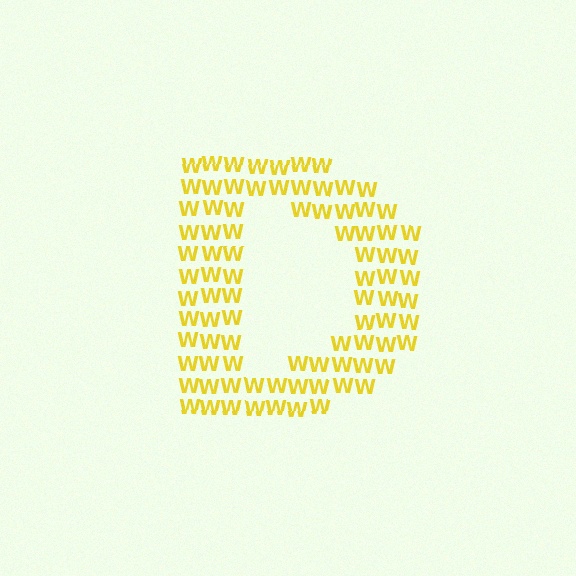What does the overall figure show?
The overall figure shows the letter D.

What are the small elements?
The small elements are letter W's.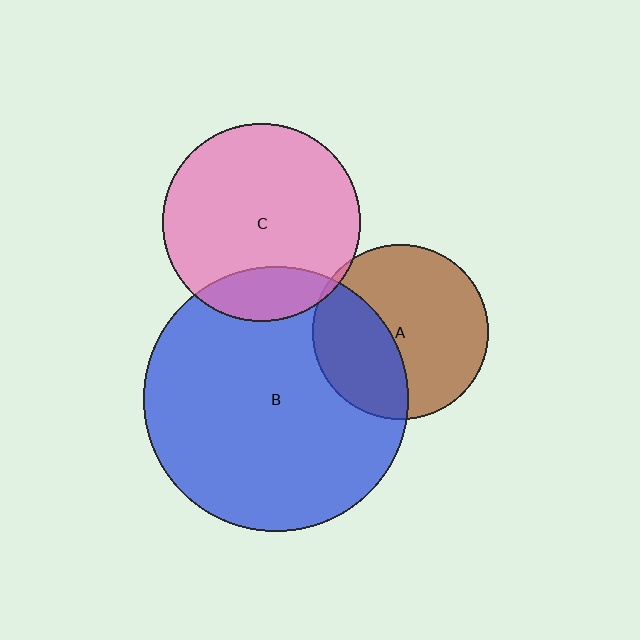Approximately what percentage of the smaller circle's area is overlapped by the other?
Approximately 20%.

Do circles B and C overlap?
Yes.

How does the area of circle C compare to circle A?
Approximately 1.3 times.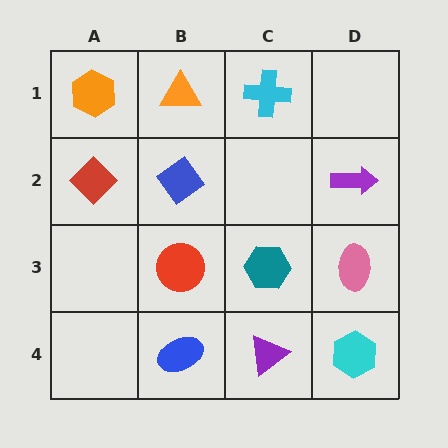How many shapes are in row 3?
3 shapes.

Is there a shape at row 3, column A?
No, that cell is empty.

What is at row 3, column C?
A teal hexagon.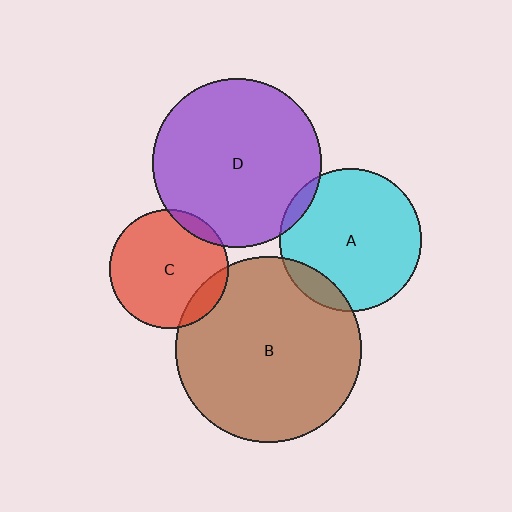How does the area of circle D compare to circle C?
Approximately 2.0 times.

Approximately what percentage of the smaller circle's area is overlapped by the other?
Approximately 5%.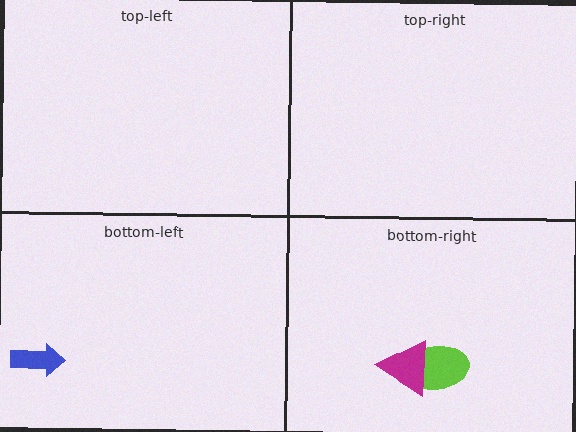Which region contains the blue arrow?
The bottom-left region.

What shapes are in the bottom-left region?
The blue arrow.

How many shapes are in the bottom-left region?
1.